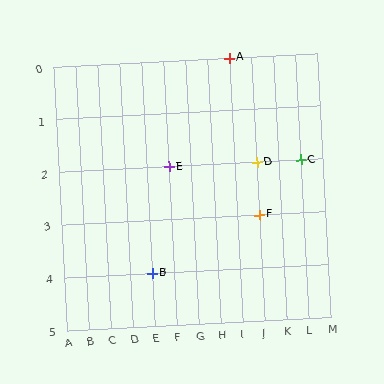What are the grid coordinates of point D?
Point D is at grid coordinates (J, 2).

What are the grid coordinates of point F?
Point F is at grid coordinates (J, 3).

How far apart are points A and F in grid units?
Points A and F are 1 column and 3 rows apart (about 3.2 grid units diagonally).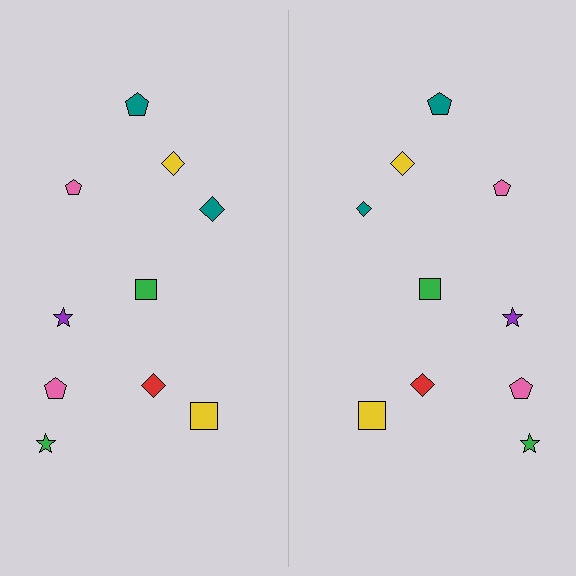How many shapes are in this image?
There are 20 shapes in this image.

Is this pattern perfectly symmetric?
No, the pattern is not perfectly symmetric. The teal diamond on the right side has a different size than its mirror counterpart.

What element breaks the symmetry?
The teal diamond on the right side has a different size than its mirror counterpart.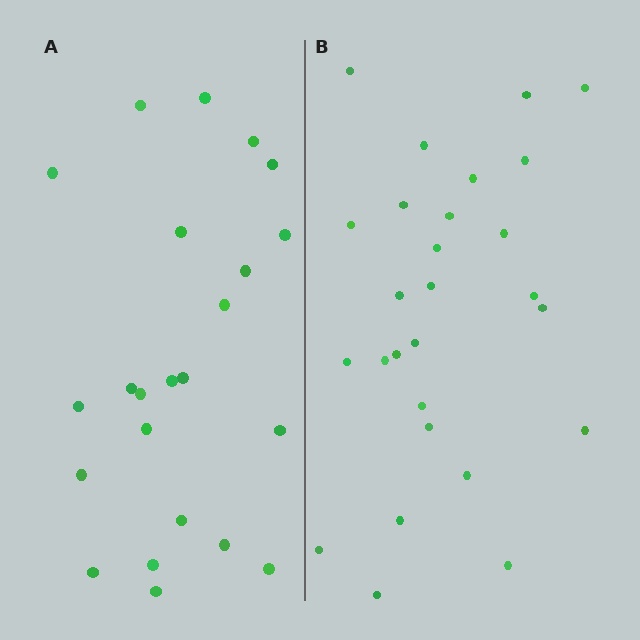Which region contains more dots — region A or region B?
Region B (the right region) has more dots.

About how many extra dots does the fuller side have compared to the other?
Region B has about 4 more dots than region A.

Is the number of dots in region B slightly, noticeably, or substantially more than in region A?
Region B has only slightly more — the two regions are fairly close. The ratio is roughly 1.2 to 1.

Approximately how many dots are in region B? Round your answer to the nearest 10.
About 30 dots. (The exact count is 27, which rounds to 30.)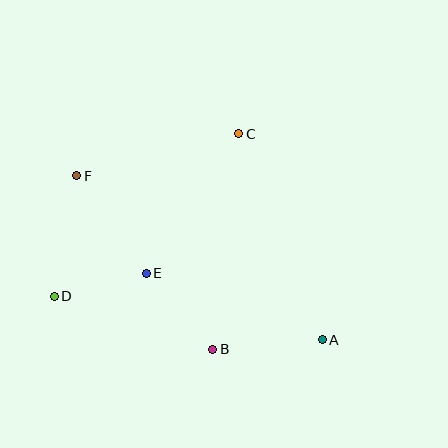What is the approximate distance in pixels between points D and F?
The distance between D and F is approximately 123 pixels.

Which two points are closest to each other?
Points D and E are closest to each other.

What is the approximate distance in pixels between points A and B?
The distance between A and B is approximately 110 pixels.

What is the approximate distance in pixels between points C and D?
The distance between C and D is approximately 246 pixels.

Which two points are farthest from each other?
Points A and F are farthest from each other.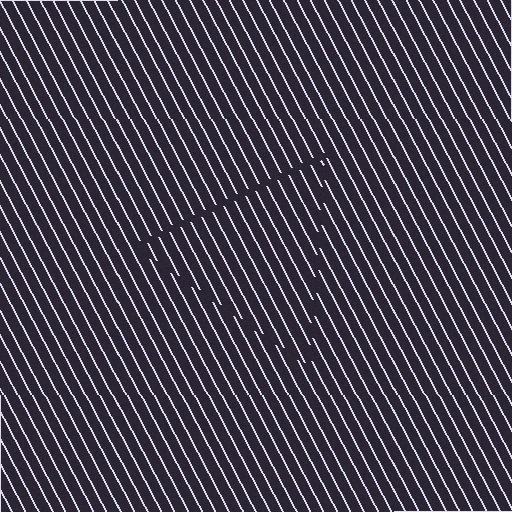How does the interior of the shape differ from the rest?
The interior of the shape contains the same grating, shifted by half a period — the contour is defined by the phase discontinuity where line-ends from the inner and outer gratings abut.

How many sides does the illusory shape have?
3 sides — the line-ends trace a triangle.